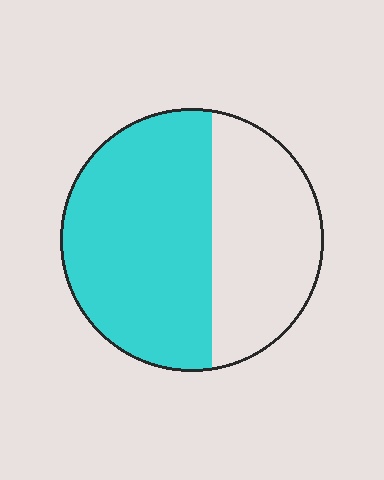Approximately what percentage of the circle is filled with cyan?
Approximately 60%.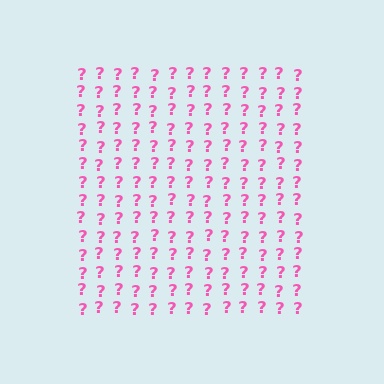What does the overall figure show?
The overall figure shows a square.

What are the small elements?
The small elements are question marks.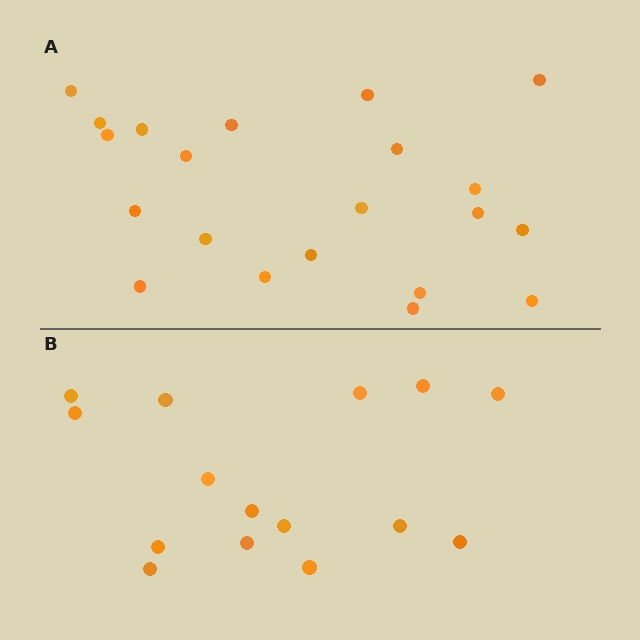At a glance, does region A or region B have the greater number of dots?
Region A (the top region) has more dots.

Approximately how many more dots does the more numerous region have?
Region A has about 6 more dots than region B.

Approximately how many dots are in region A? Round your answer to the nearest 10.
About 20 dots. (The exact count is 21, which rounds to 20.)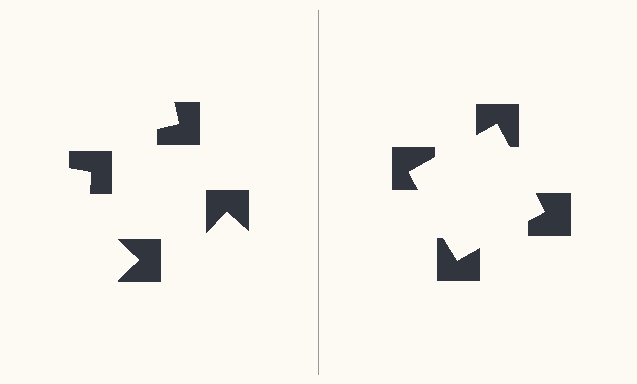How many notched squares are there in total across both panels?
8 — 4 on each side.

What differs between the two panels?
The notched squares are positioned identically on both sides; only the wedge orientations differ. On the right they align to a square; on the left they are misaligned.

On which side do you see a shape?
An illusory square appears on the right side. On the left side the wedge cuts are rotated, so no coherent shape forms.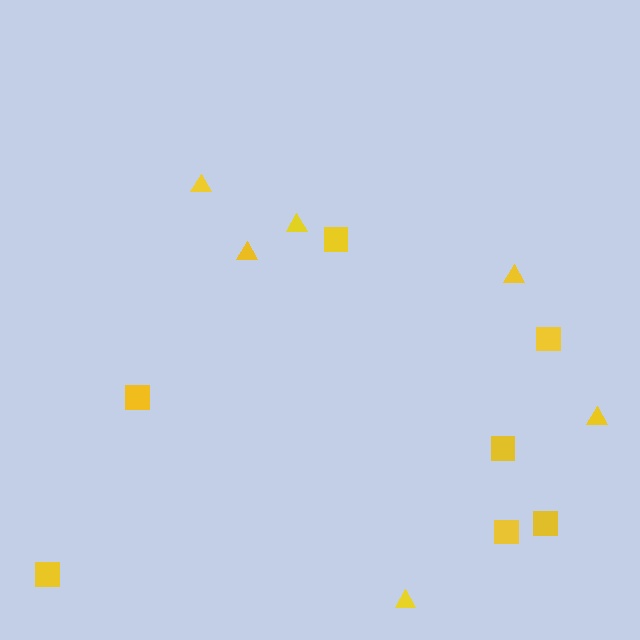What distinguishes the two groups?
There are 2 groups: one group of squares (7) and one group of triangles (6).